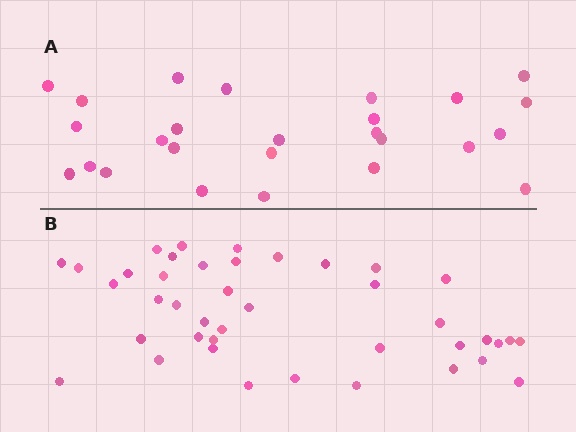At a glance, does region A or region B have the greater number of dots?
Region B (the bottom region) has more dots.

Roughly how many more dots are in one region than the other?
Region B has approximately 15 more dots than region A.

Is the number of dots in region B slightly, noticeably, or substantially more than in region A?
Region B has substantially more. The ratio is roughly 1.6 to 1.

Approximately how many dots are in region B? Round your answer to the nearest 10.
About 40 dots. (The exact count is 41, which rounds to 40.)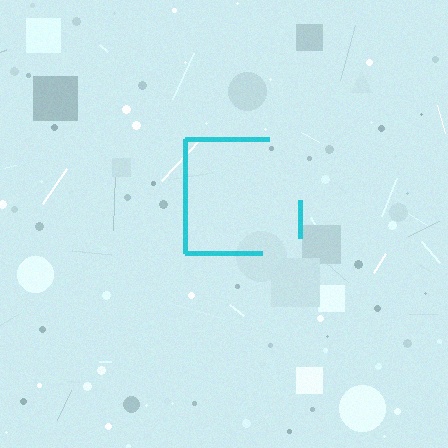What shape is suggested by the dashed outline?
The dashed outline suggests a square.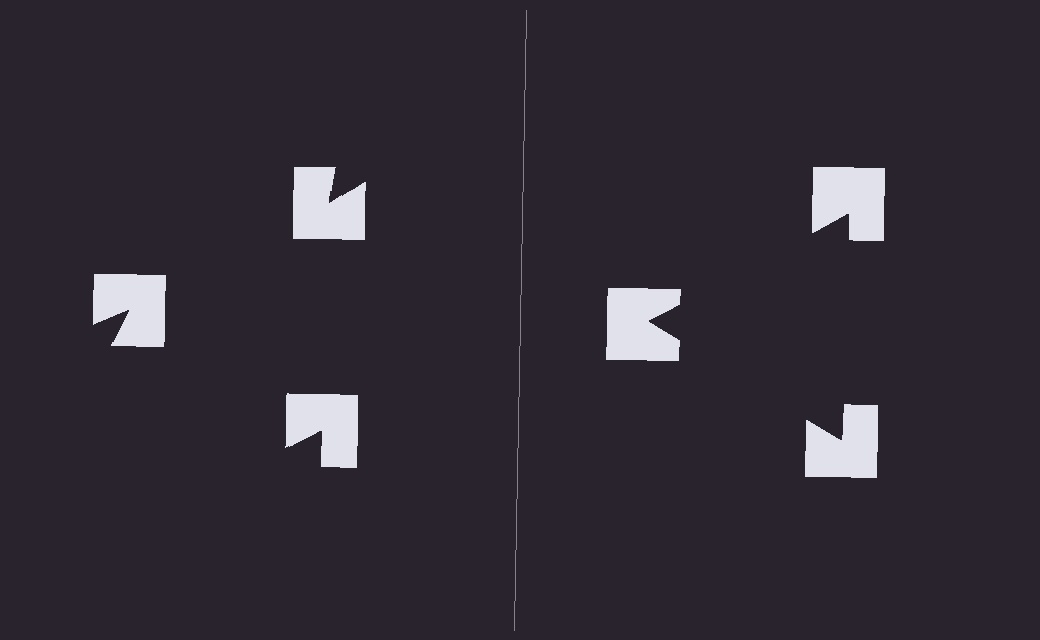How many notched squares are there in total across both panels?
6 — 3 on each side.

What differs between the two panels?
The notched squares are positioned identically on both sides; only the wedge orientations differ. On the right they align to a triangle; on the left they are misaligned.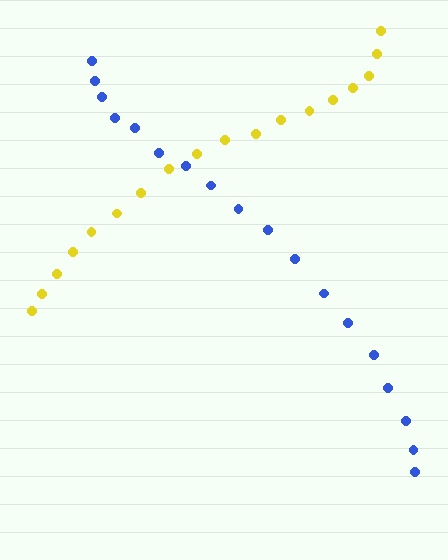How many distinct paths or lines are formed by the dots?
There are 2 distinct paths.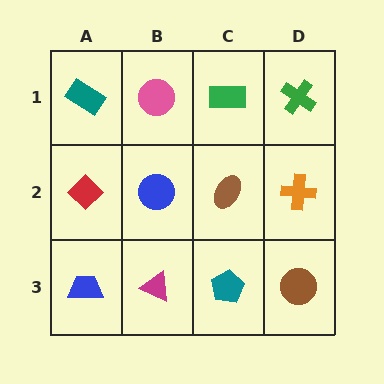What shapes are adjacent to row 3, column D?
An orange cross (row 2, column D), a teal pentagon (row 3, column C).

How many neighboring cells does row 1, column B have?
3.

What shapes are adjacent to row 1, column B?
A blue circle (row 2, column B), a teal rectangle (row 1, column A), a green rectangle (row 1, column C).